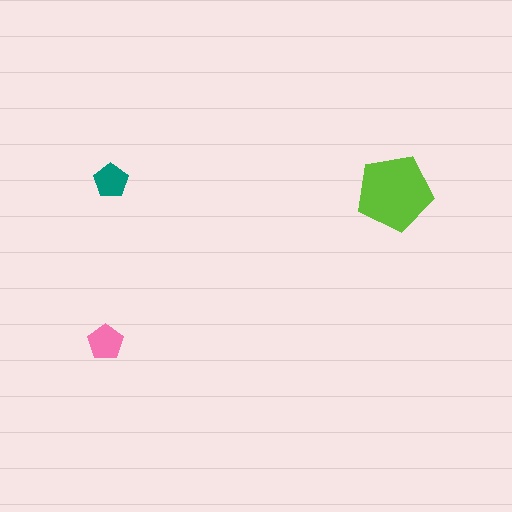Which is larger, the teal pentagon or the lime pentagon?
The lime one.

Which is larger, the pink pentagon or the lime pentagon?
The lime one.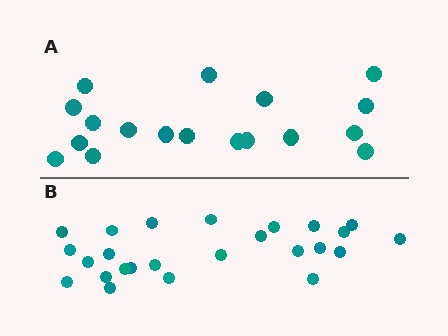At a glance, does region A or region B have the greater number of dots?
Region B (the bottom region) has more dots.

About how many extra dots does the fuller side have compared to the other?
Region B has roughly 8 or so more dots than region A.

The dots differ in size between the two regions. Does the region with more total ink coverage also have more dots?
No. Region A has more total ink coverage because its dots are larger, but region B actually contains more individual dots. Total area can be misleading — the number of items is what matters here.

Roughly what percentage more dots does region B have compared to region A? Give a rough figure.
About 40% more.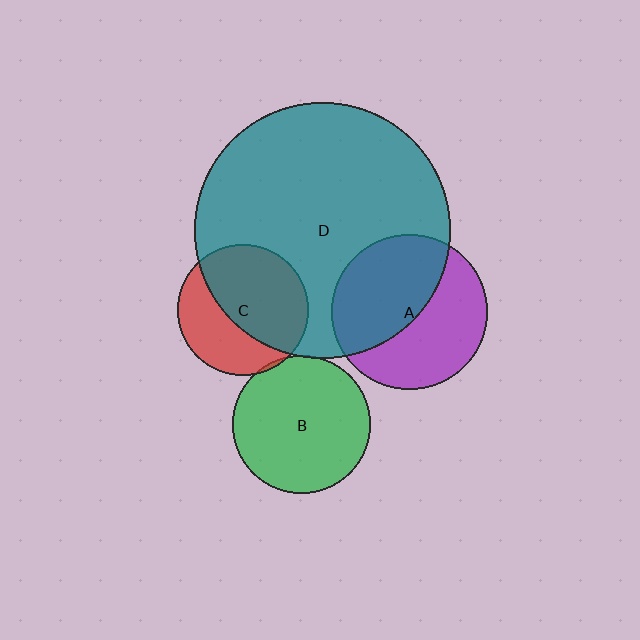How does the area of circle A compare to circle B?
Approximately 1.3 times.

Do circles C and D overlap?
Yes.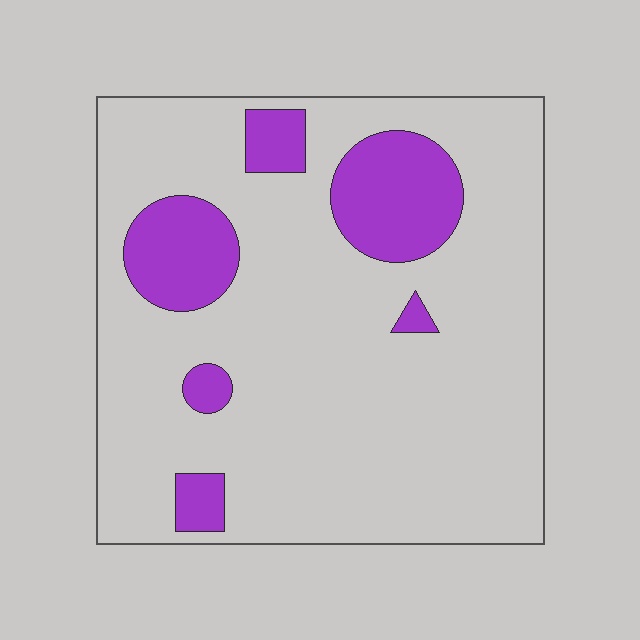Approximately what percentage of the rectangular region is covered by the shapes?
Approximately 15%.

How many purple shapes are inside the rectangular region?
6.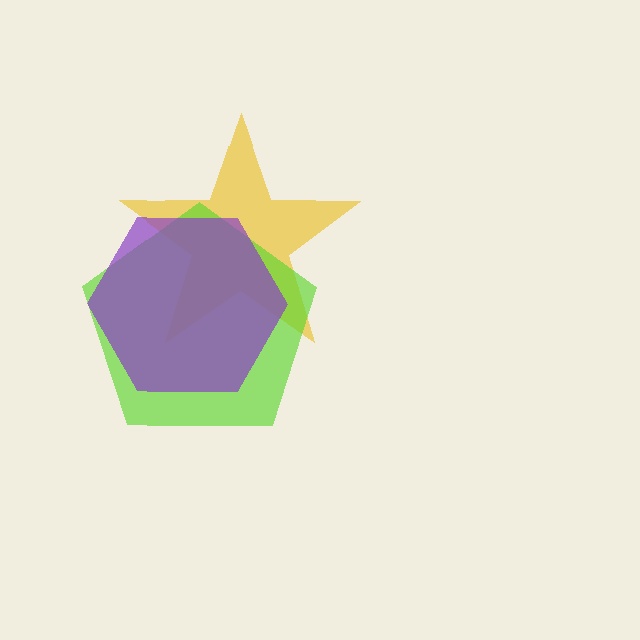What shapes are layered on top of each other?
The layered shapes are: a yellow star, a lime pentagon, a purple hexagon.